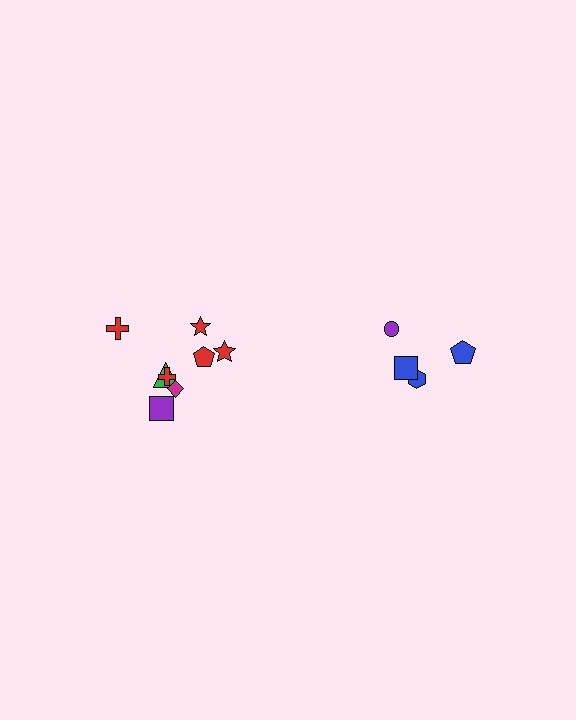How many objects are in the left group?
There are 8 objects.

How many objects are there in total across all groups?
There are 12 objects.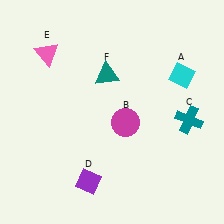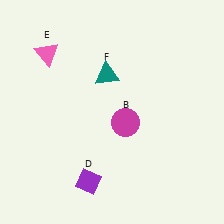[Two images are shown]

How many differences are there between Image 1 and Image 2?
There are 2 differences between the two images.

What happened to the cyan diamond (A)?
The cyan diamond (A) was removed in Image 2. It was in the top-right area of Image 1.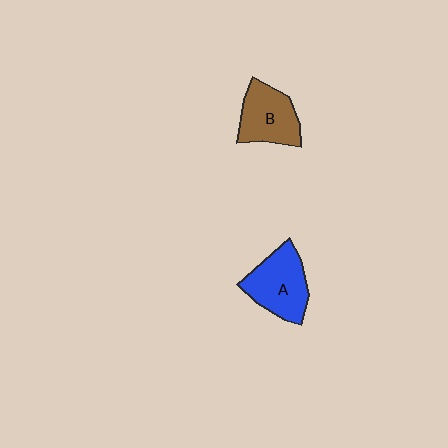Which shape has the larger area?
Shape A (blue).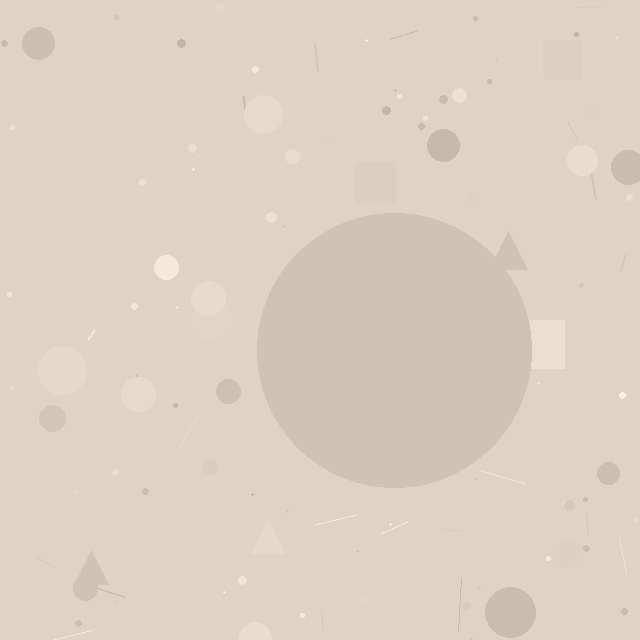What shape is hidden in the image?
A circle is hidden in the image.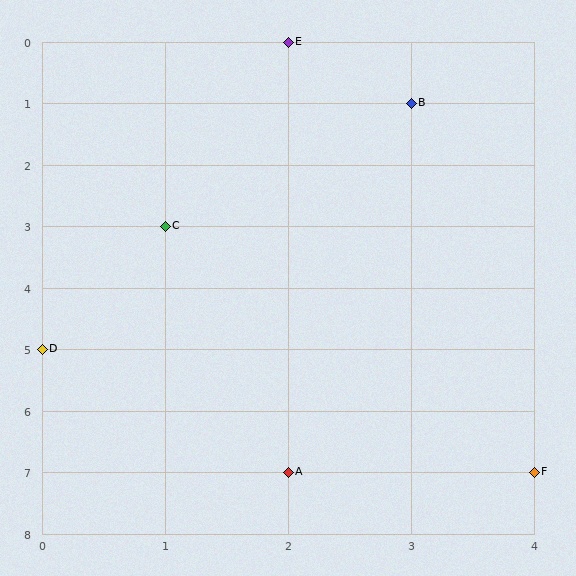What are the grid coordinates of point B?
Point B is at grid coordinates (3, 1).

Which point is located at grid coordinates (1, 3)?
Point C is at (1, 3).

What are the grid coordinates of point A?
Point A is at grid coordinates (2, 7).